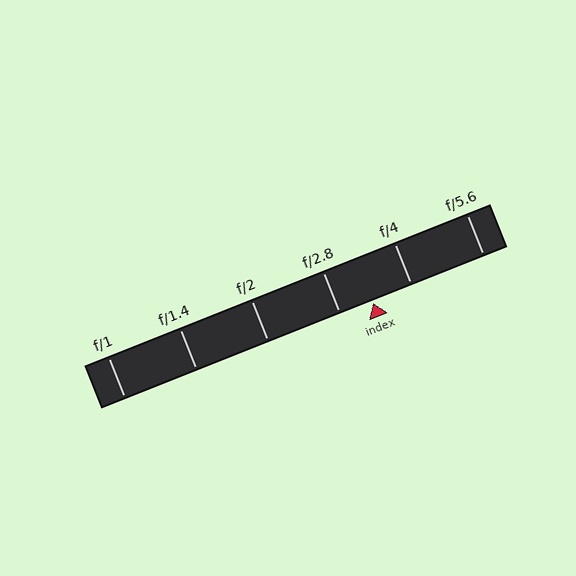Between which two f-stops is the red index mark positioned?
The index mark is between f/2.8 and f/4.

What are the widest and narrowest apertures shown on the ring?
The widest aperture shown is f/1 and the narrowest is f/5.6.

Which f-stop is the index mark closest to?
The index mark is closest to f/2.8.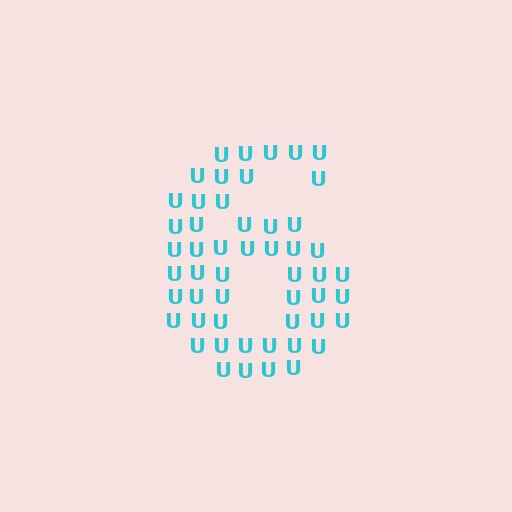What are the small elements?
The small elements are letter U's.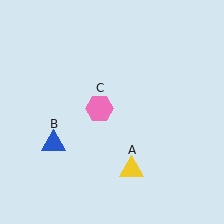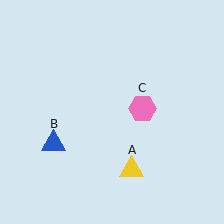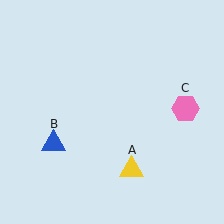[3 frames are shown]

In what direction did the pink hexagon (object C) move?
The pink hexagon (object C) moved right.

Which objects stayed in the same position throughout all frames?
Yellow triangle (object A) and blue triangle (object B) remained stationary.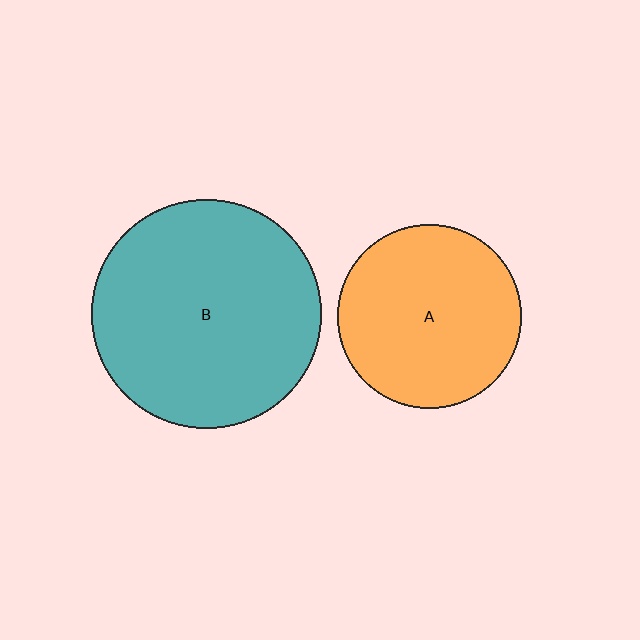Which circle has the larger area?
Circle B (teal).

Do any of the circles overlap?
No, none of the circles overlap.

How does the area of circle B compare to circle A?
Approximately 1.6 times.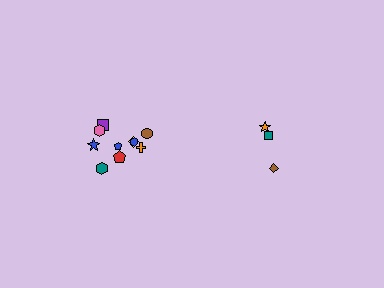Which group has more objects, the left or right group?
The left group.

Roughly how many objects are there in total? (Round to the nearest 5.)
Roughly 15 objects in total.